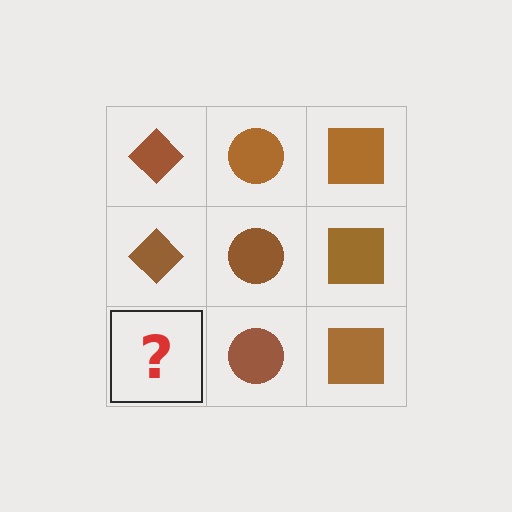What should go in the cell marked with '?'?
The missing cell should contain a brown diamond.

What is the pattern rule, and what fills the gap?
The rule is that each column has a consistent shape. The gap should be filled with a brown diamond.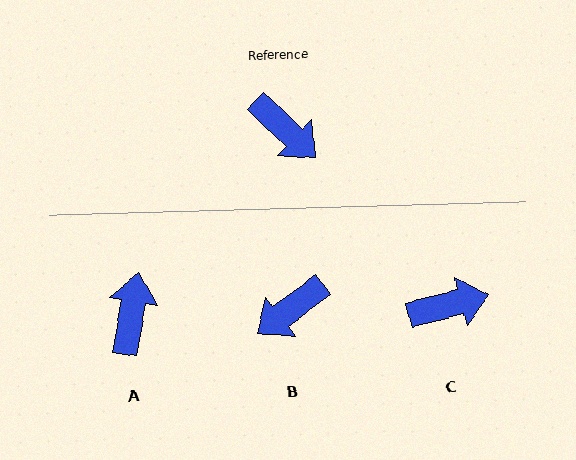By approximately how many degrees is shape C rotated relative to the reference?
Approximately 58 degrees counter-clockwise.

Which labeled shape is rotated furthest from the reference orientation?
A, about 124 degrees away.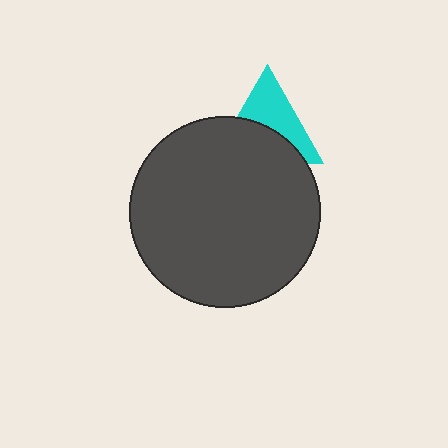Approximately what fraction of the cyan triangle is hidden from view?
Roughly 50% of the cyan triangle is hidden behind the dark gray circle.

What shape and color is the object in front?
The object in front is a dark gray circle.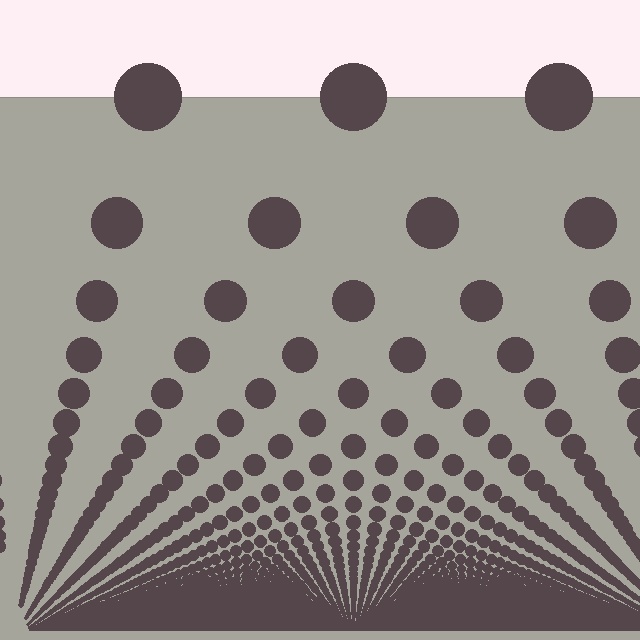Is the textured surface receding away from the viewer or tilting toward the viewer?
The surface appears to tilt toward the viewer. Texture elements get larger and sparser toward the top.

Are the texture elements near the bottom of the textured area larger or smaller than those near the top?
Smaller. The gradient is inverted — elements near the bottom are smaller and denser.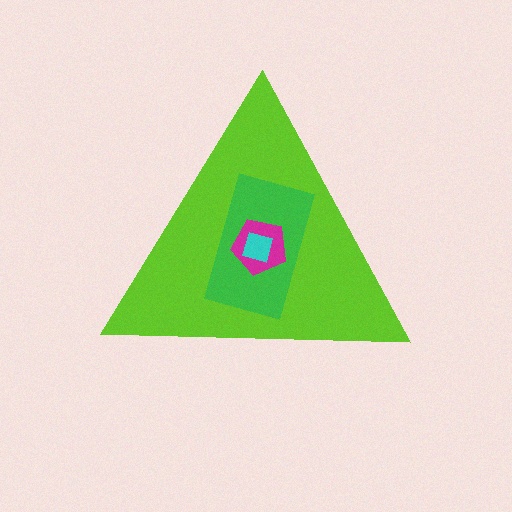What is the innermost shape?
The cyan diamond.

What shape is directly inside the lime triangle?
The green rectangle.